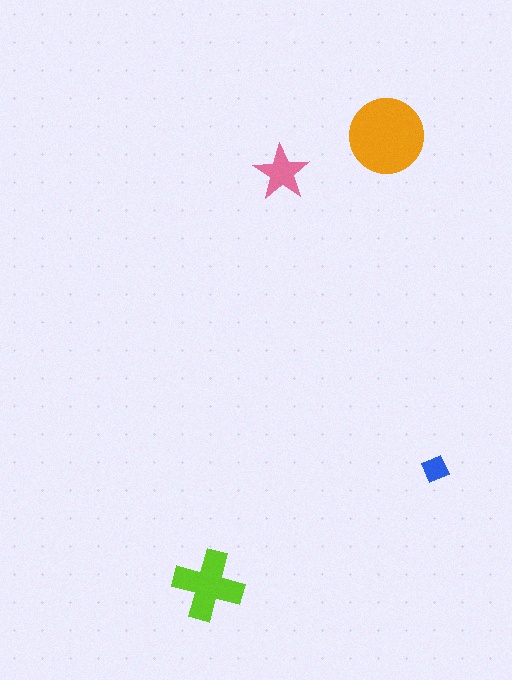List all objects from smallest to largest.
The blue diamond, the pink star, the lime cross, the orange circle.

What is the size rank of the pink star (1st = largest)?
3rd.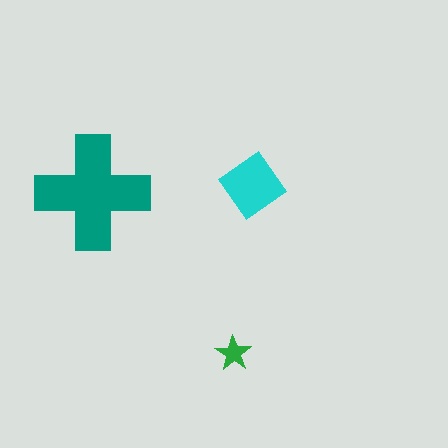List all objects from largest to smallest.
The teal cross, the cyan diamond, the green star.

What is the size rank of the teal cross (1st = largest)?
1st.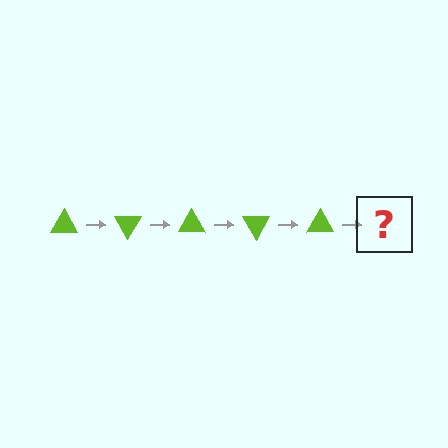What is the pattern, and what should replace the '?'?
The pattern is that the triangle rotates 60 degrees each step. The '?' should be a lime triangle rotated 300 degrees.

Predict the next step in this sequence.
The next step is a lime triangle rotated 300 degrees.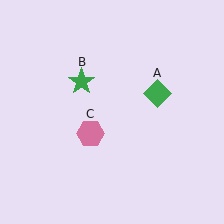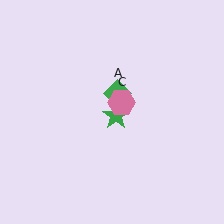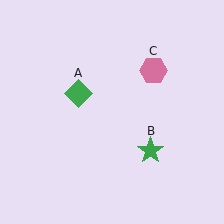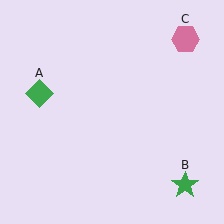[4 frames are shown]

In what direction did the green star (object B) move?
The green star (object B) moved down and to the right.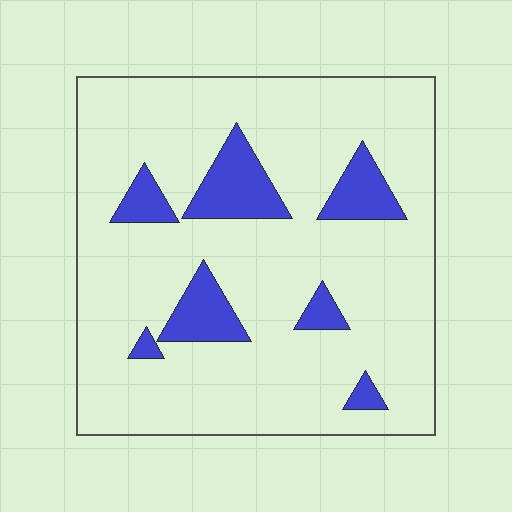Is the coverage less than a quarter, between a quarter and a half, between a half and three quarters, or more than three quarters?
Less than a quarter.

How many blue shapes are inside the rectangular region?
7.